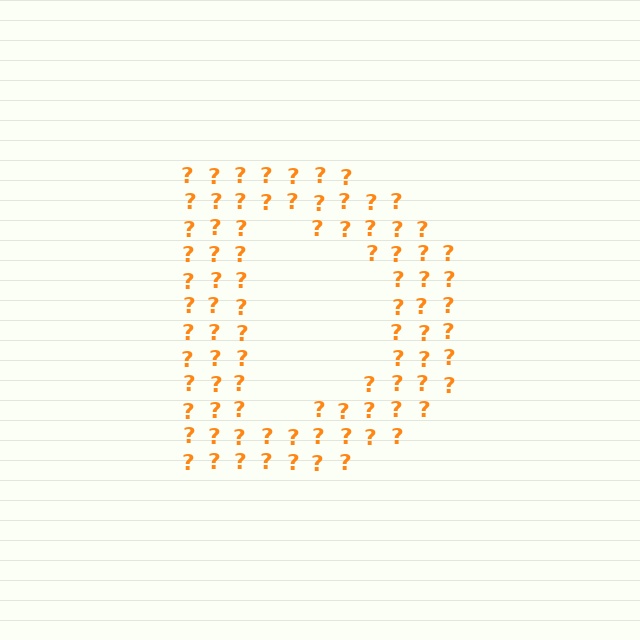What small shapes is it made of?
It is made of small question marks.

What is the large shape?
The large shape is the letter D.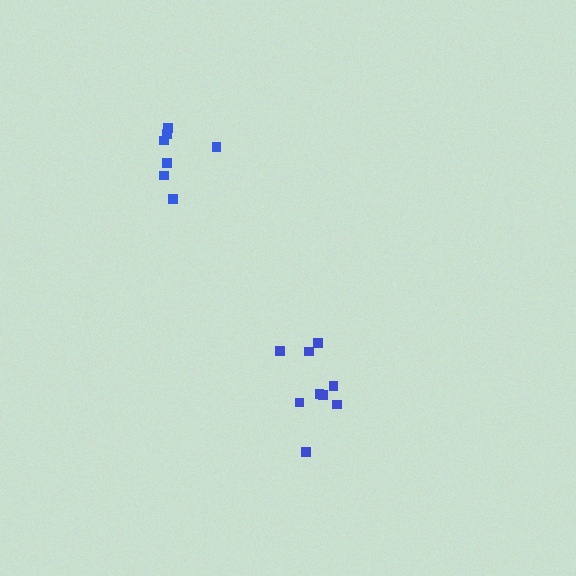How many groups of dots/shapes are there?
There are 2 groups.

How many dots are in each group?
Group 1: 9 dots, Group 2: 7 dots (16 total).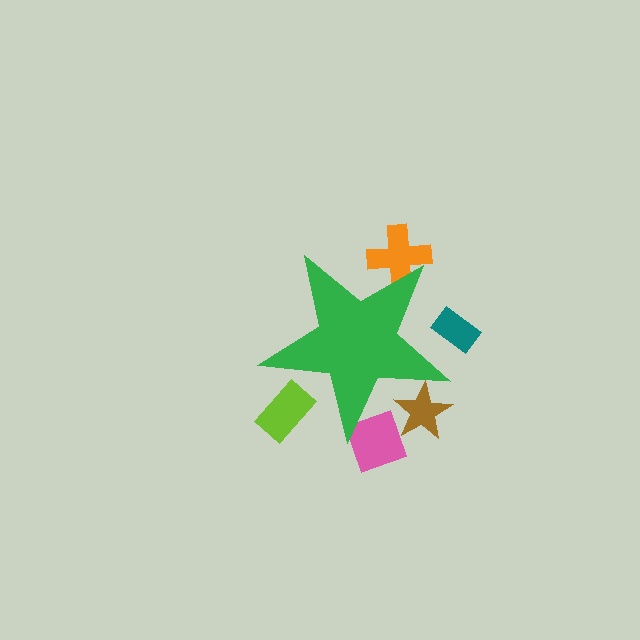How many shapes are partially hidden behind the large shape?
5 shapes are partially hidden.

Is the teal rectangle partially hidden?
Yes, the teal rectangle is partially hidden behind the green star.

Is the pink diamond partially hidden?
Yes, the pink diamond is partially hidden behind the green star.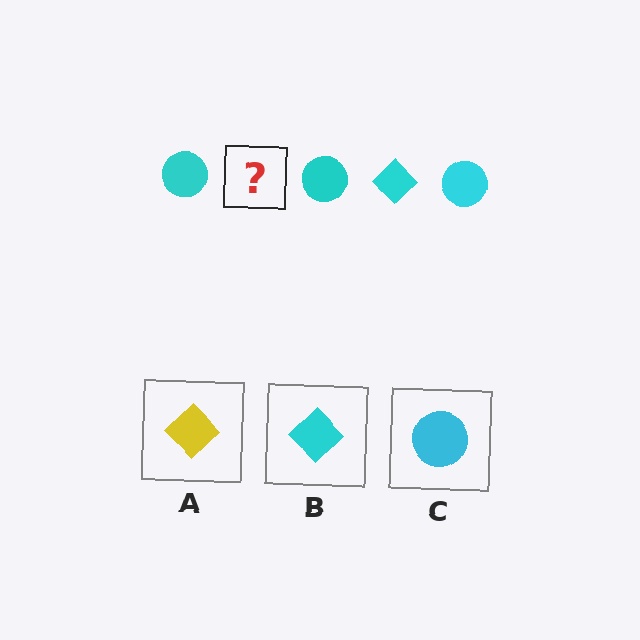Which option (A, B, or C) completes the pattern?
B.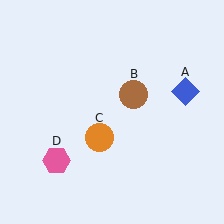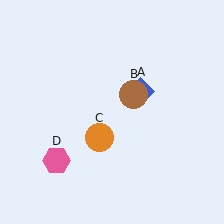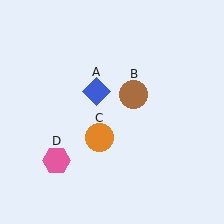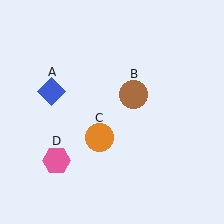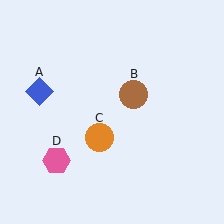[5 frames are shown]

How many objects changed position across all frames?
1 object changed position: blue diamond (object A).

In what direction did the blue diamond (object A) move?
The blue diamond (object A) moved left.